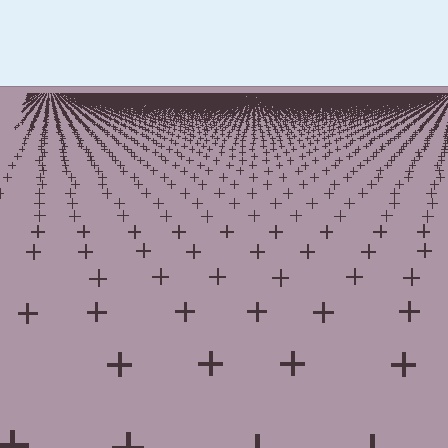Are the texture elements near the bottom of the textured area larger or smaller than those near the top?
Larger. Near the bottom, elements are closer to the viewer and appear at a bigger on-screen size.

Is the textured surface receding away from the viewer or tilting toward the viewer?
The surface is receding away from the viewer. Texture elements get smaller and denser toward the top.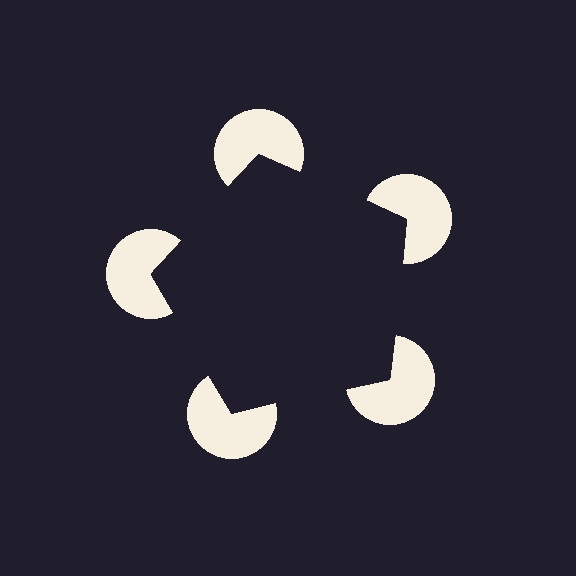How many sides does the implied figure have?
5 sides.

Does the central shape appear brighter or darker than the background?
It typically appears slightly darker than the background, even though no actual brightness change is drawn.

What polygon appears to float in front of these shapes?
An illusory pentagon — its edges are inferred from the aligned wedge cuts in the pac-man discs, not physically drawn.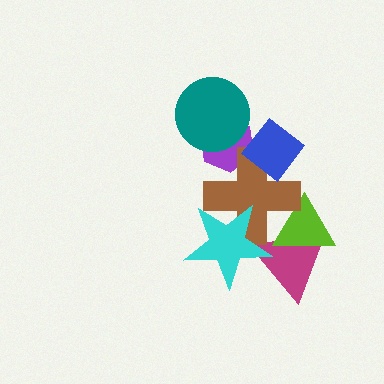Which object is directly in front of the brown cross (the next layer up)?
The cyan star is directly in front of the brown cross.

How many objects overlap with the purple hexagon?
3 objects overlap with the purple hexagon.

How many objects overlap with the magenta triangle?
3 objects overlap with the magenta triangle.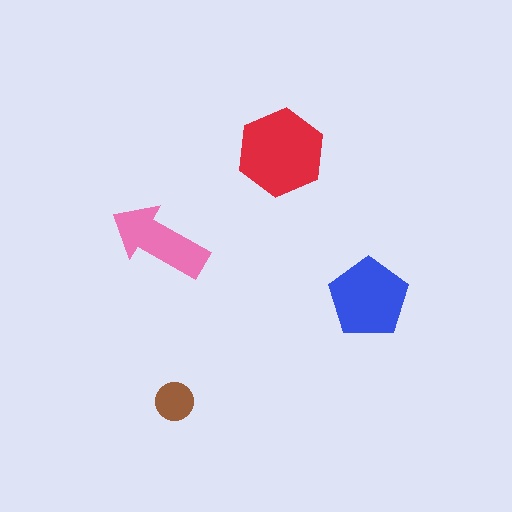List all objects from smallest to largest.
The brown circle, the pink arrow, the blue pentagon, the red hexagon.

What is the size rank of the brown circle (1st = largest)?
4th.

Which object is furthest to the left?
The pink arrow is leftmost.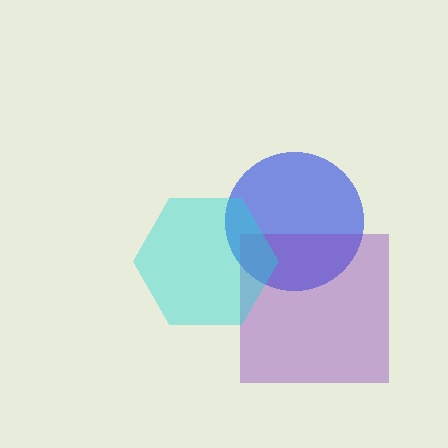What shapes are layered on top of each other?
The layered shapes are: a blue circle, a purple square, a cyan hexagon.